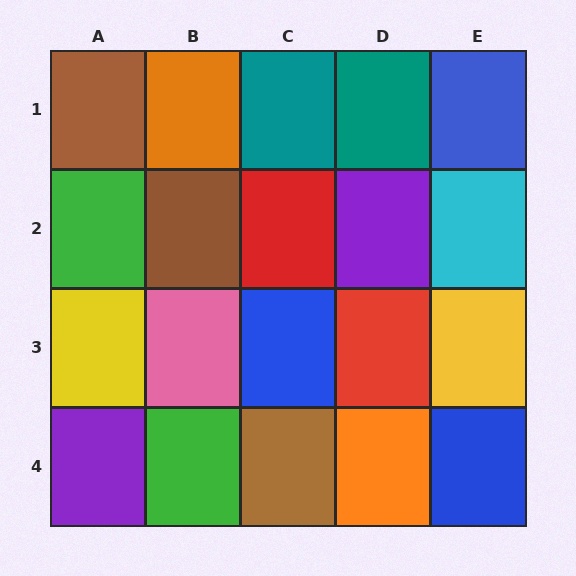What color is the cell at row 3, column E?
Yellow.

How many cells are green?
2 cells are green.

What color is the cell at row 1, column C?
Teal.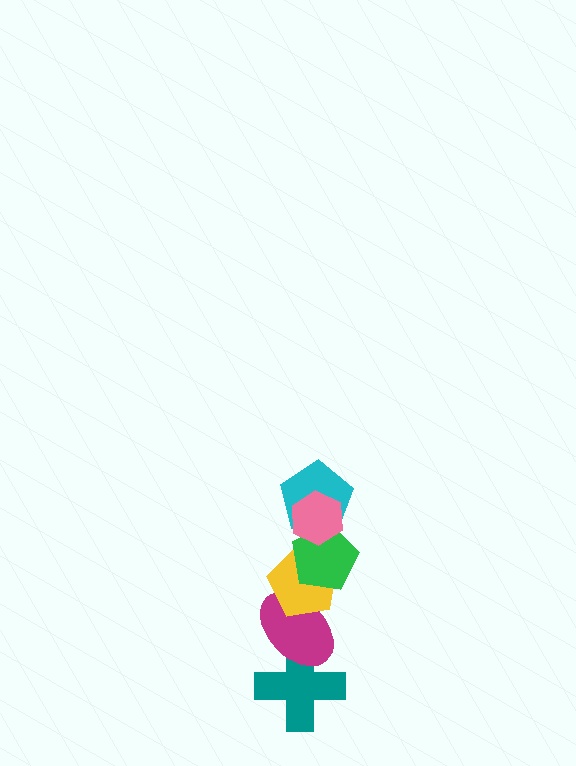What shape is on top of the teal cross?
The magenta ellipse is on top of the teal cross.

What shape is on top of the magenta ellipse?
The yellow pentagon is on top of the magenta ellipse.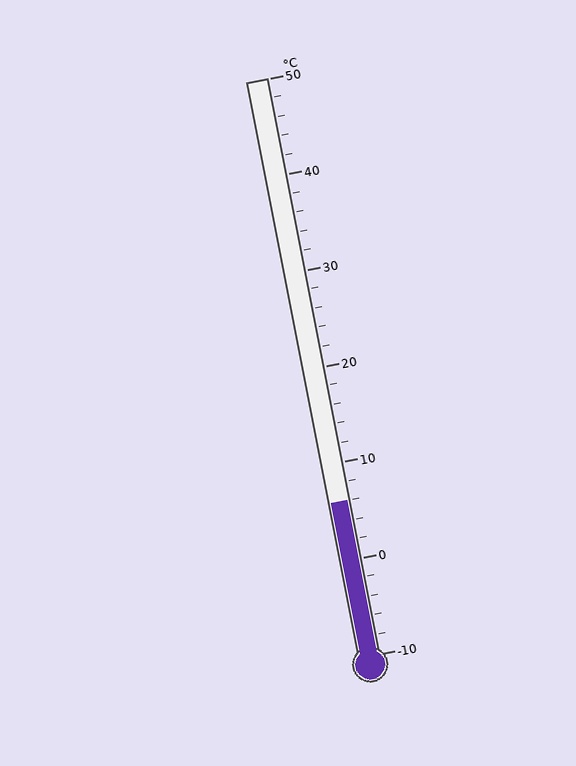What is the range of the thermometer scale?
The thermometer scale ranges from -10°C to 50°C.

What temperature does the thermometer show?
The thermometer shows approximately 6°C.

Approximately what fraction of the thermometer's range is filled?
The thermometer is filled to approximately 25% of its range.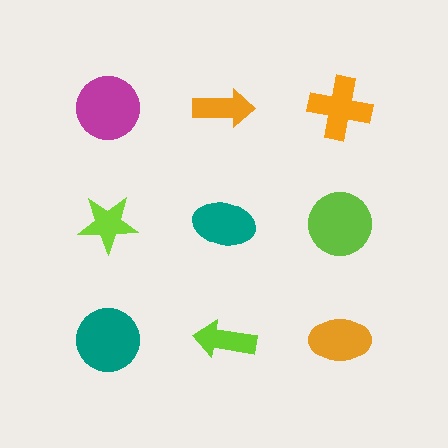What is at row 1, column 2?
An orange arrow.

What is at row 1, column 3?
An orange cross.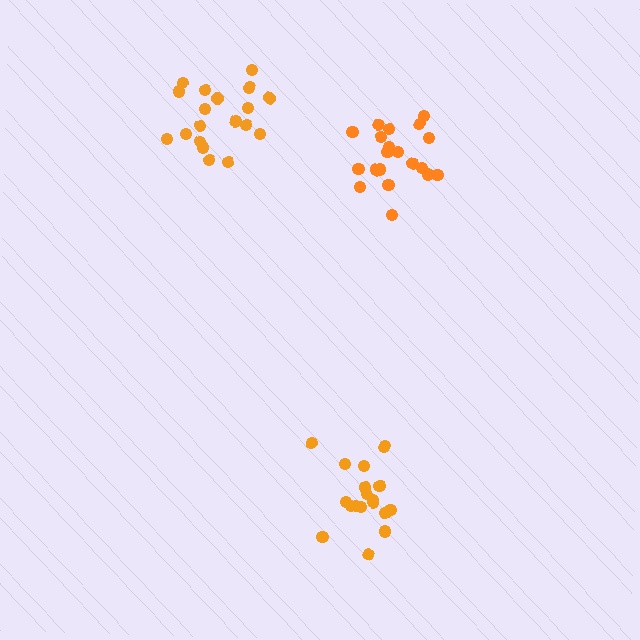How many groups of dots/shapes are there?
There are 3 groups.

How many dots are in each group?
Group 1: 18 dots, Group 2: 19 dots, Group 3: 20 dots (57 total).